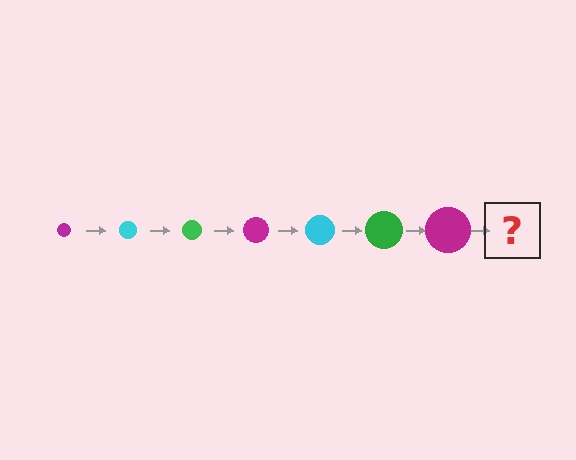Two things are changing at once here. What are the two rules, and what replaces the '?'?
The two rules are that the circle grows larger each step and the color cycles through magenta, cyan, and green. The '?' should be a cyan circle, larger than the previous one.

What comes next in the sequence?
The next element should be a cyan circle, larger than the previous one.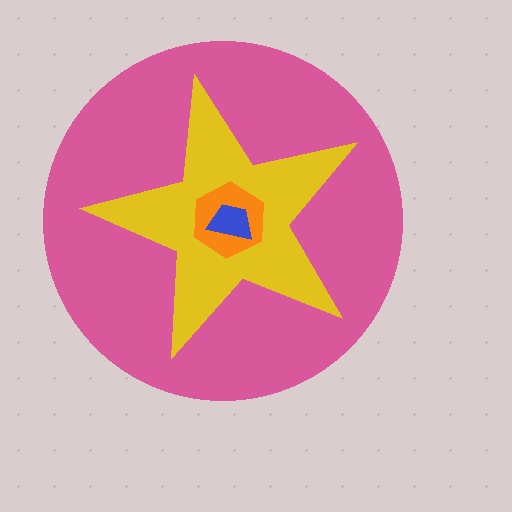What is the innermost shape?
The blue trapezoid.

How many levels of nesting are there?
4.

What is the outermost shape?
The pink circle.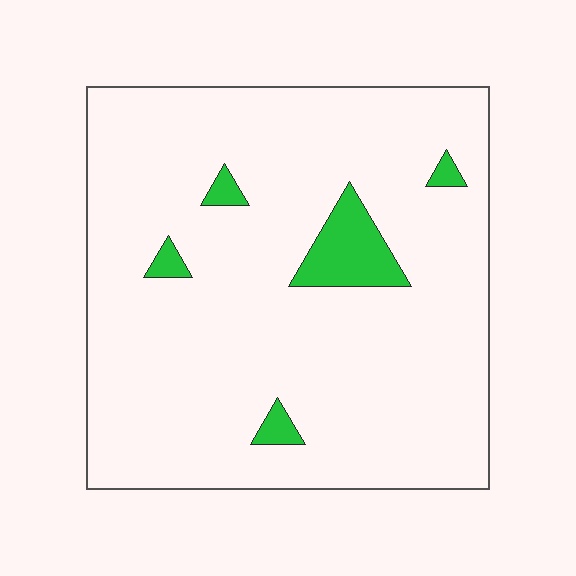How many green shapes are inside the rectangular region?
5.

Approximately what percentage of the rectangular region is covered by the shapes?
Approximately 5%.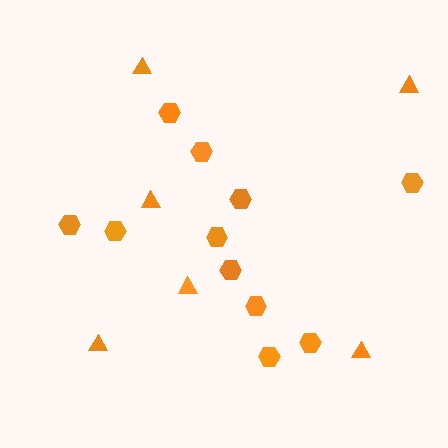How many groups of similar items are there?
There are 2 groups: one group of triangles (6) and one group of hexagons (11).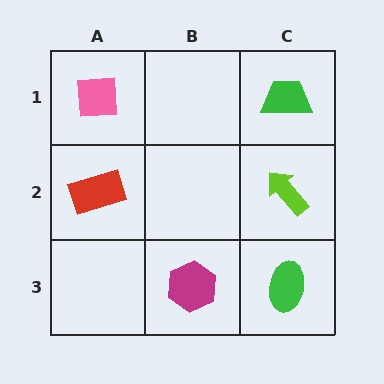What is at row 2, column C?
A lime arrow.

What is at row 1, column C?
A green trapezoid.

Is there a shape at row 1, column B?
No, that cell is empty.